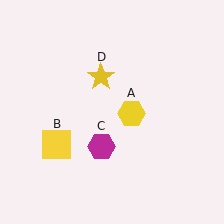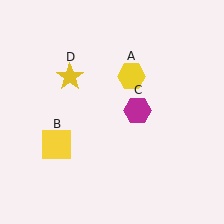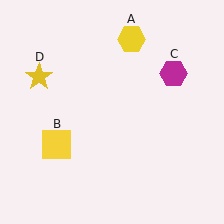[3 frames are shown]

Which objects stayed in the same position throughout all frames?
Yellow square (object B) remained stationary.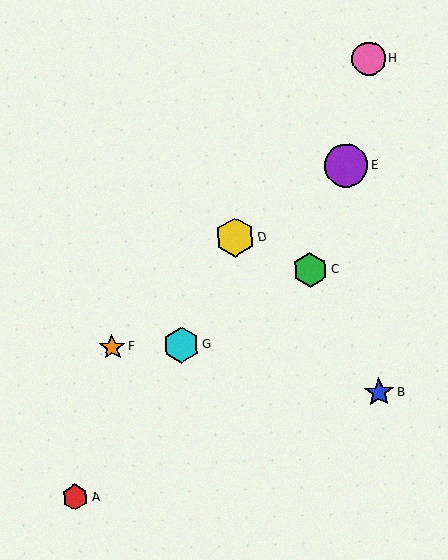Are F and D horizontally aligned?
No, F is at y≈347 and D is at y≈237.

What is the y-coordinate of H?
Object H is at y≈59.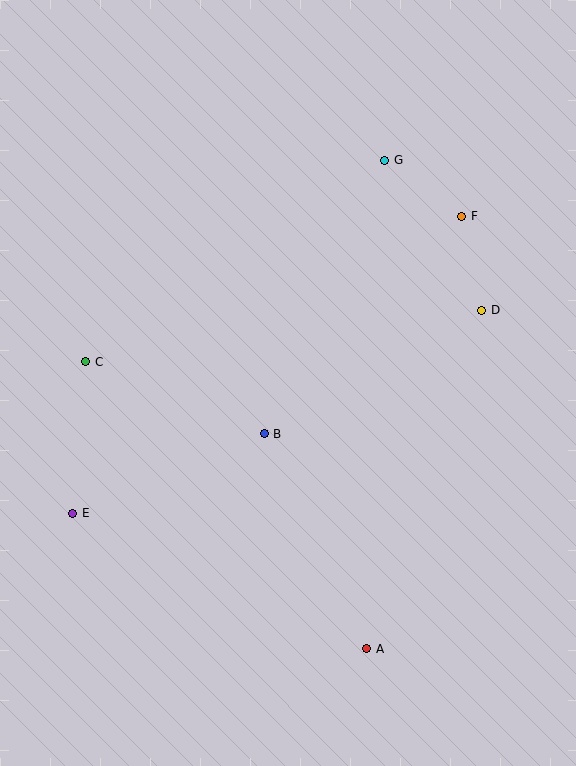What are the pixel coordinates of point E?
Point E is at (73, 513).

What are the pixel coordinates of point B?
Point B is at (264, 434).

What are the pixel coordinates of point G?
Point G is at (385, 160).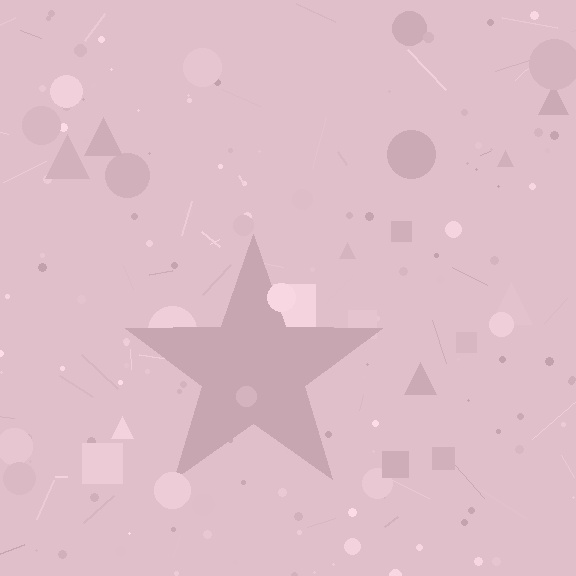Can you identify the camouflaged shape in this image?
The camouflaged shape is a star.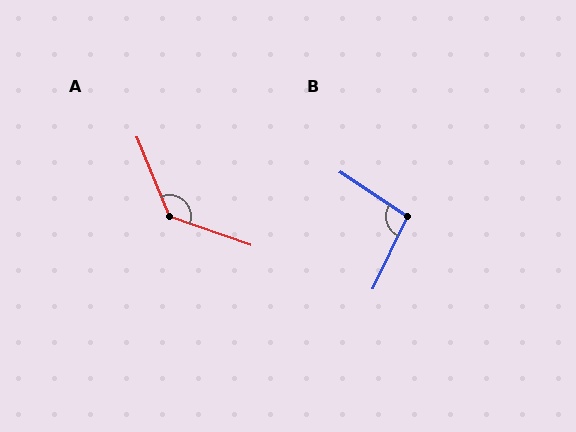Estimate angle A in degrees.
Approximately 132 degrees.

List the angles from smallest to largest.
B (98°), A (132°).